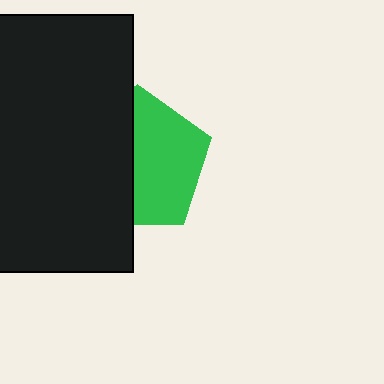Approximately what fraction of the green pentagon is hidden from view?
Roughly 46% of the green pentagon is hidden behind the black rectangle.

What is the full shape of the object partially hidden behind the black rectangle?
The partially hidden object is a green pentagon.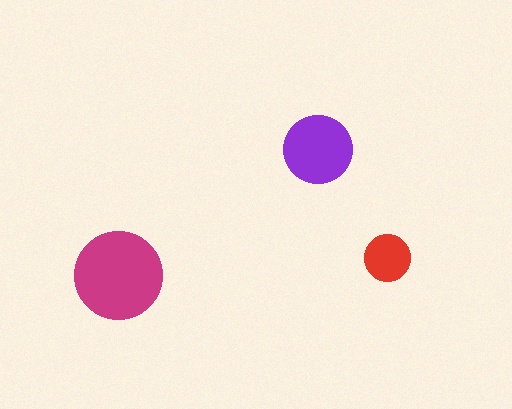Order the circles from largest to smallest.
the magenta one, the purple one, the red one.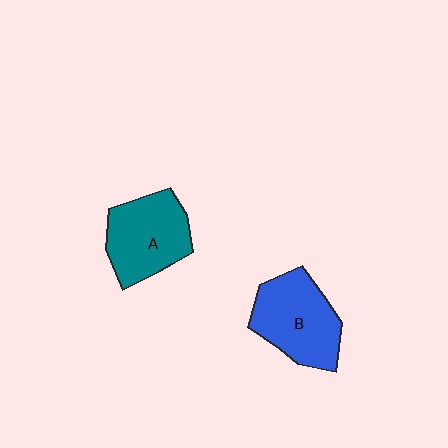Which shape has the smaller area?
Shape A (teal).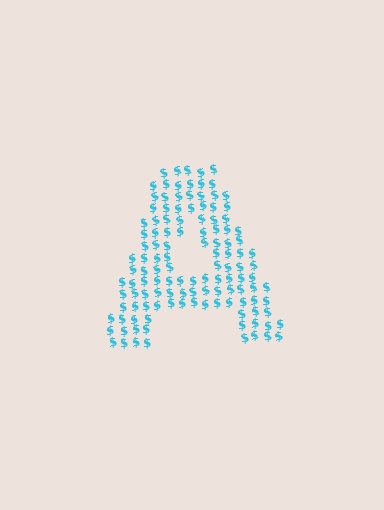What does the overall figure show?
The overall figure shows the letter A.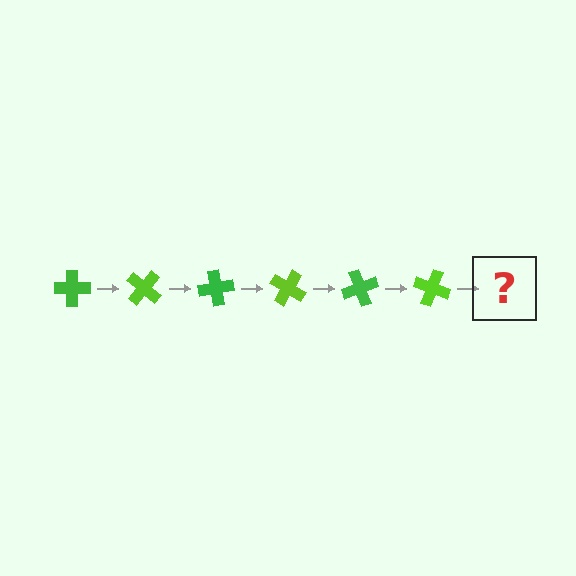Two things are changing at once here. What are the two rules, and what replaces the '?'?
The two rules are that it rotates 40 degrees each step and the color cycles through green and lime. The '?' should be a green cross, rotated 240 degrees from the start.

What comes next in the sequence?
The next element should be a green cross, rotated 240 degrees from the start.